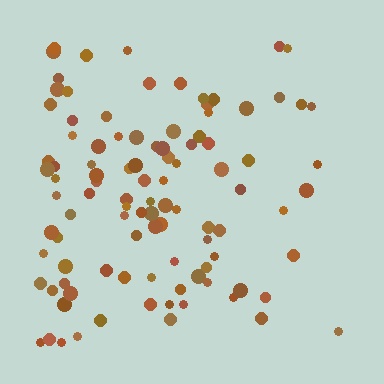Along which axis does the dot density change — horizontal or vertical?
Horizontal.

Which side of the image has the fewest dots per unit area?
The right.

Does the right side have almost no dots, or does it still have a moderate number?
Still a moderate number, just noticeably fewer than the left.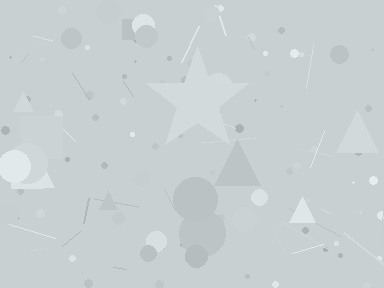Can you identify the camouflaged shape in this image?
The camouflaged shape is a star.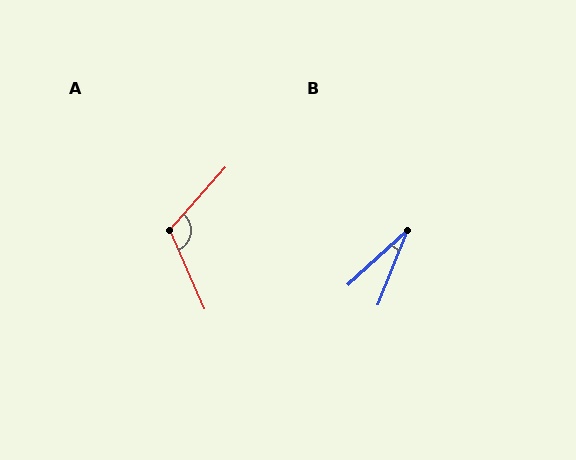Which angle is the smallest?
B, at approximately 26 degrees.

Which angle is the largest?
A, at approximately 115 degrees.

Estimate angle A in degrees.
Approximately 115 degrees.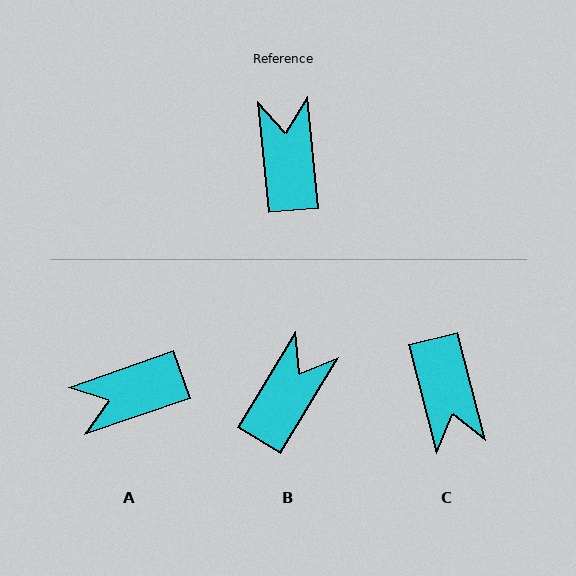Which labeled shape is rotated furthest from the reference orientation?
C, about 171 degrees away.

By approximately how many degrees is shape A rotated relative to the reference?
Approximately 104 degrees counter-clockwise.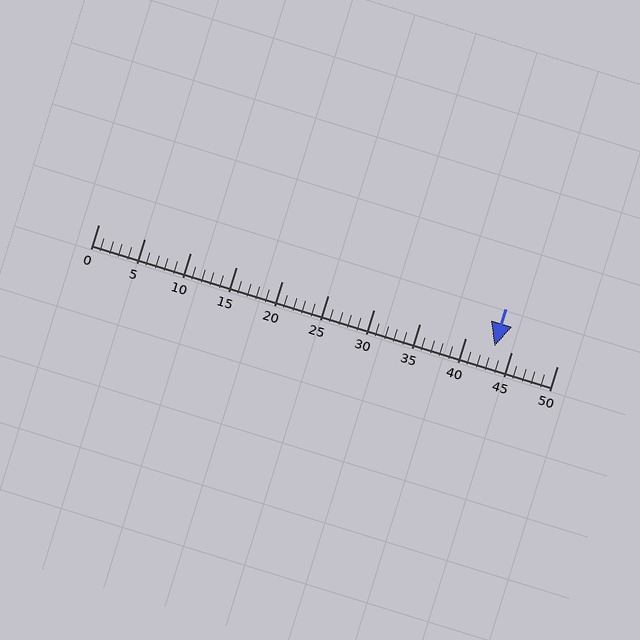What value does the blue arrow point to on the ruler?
The blue arrow points to approximately 43.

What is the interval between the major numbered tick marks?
The major tick marks are spaced 5 units apart.